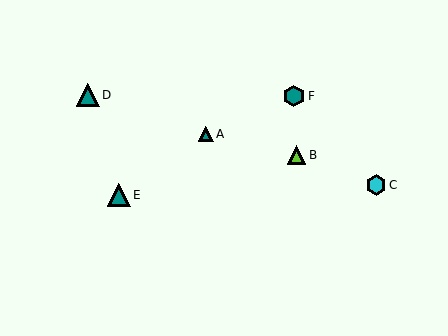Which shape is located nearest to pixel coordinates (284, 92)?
The teal hexagon (labeled F) at (294, 96) is nearest to that location.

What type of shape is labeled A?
Shape A is a teal triangle.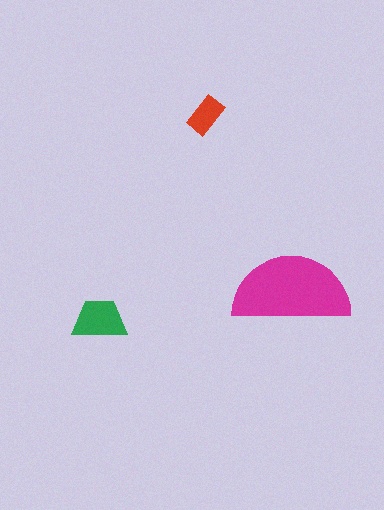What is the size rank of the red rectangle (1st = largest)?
3rd.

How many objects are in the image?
There are 3 objects in the image.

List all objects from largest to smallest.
The magenta semicircle, the green trapezoid, the red rectangle.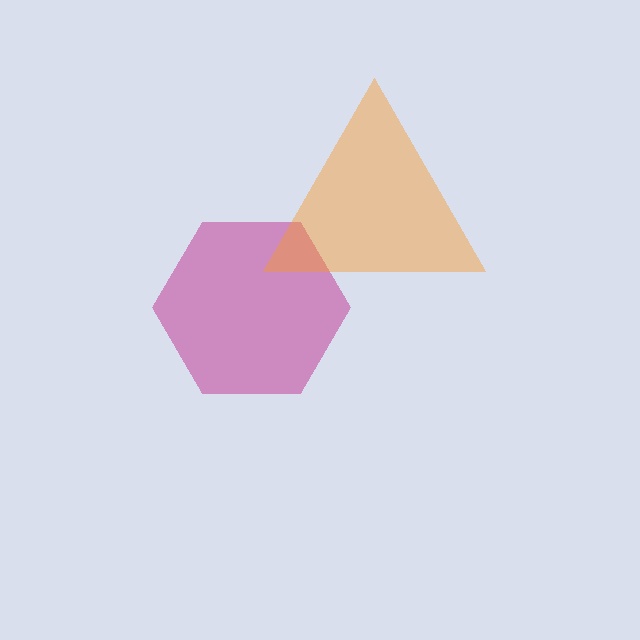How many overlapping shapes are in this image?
There are 2 overlapping shapes in the image.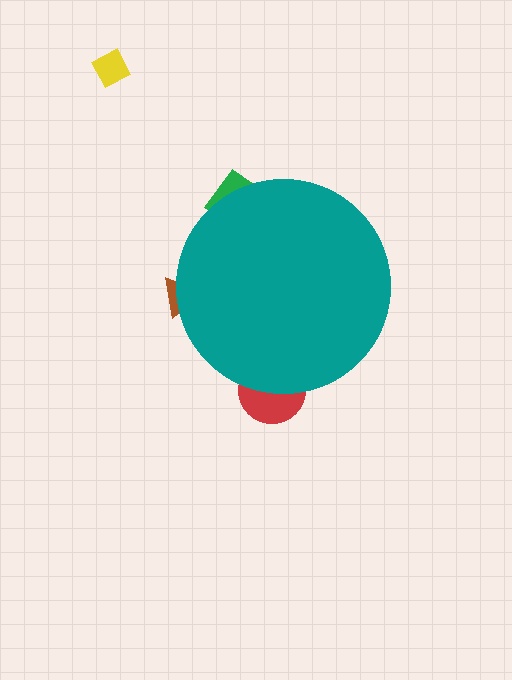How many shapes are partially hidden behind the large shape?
3 shapes are partially hidden.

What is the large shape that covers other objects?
A teal circle.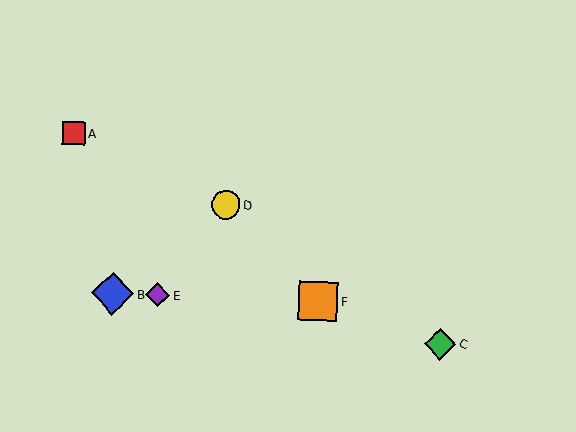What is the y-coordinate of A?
Object A is at y≈134.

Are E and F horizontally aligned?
Yes, both are at y≈295.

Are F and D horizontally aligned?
No, F is at y≈301 and D is at y≈205.